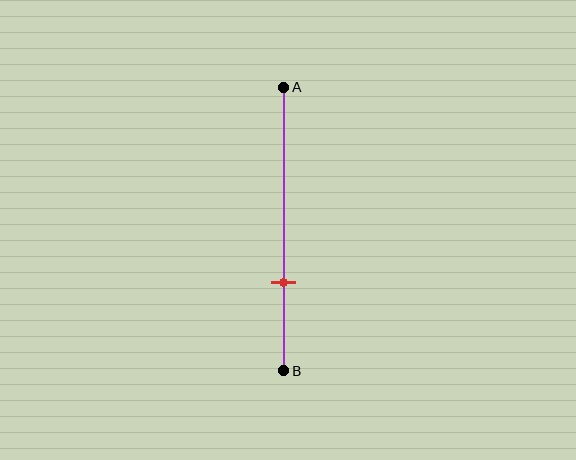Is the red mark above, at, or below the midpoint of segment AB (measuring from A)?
The red mark is below the midpoint of segment AB.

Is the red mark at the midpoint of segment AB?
No, the mark is at about 70% from A, not at the 50% midpoint.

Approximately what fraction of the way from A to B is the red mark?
The red mark is approximately 70% of the way from A to B.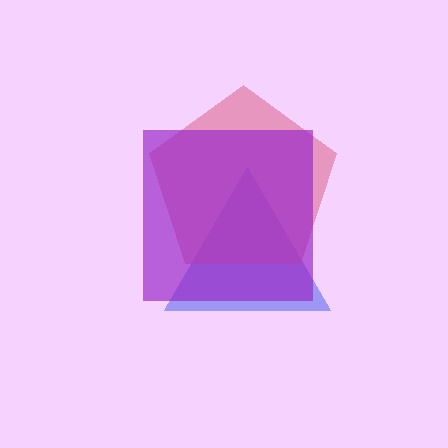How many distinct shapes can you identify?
There are 3 distinct shapes: a blue triangle, a pink pentagon, a purple square.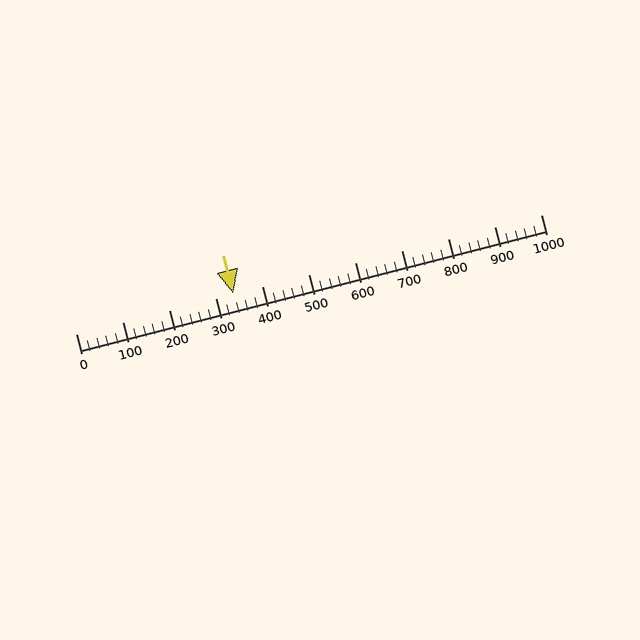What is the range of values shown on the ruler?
The ruler shows values from 0 to 1000.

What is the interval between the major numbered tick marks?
The major tick marks are spaced 100 units apart.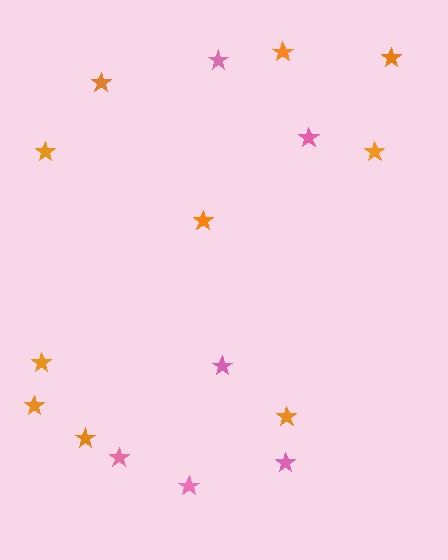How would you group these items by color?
There are 2 groups: one group of pink stars (6) and one group of orange stars (10).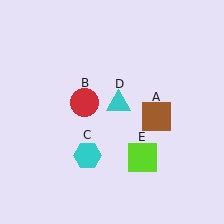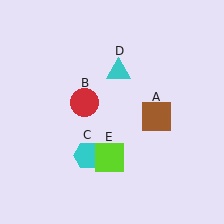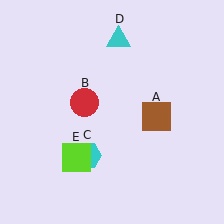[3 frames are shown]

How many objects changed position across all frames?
2 objects changed position: cyan triangle (object D), lime square (object E).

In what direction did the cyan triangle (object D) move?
The cyan triangle (object D) moved up.